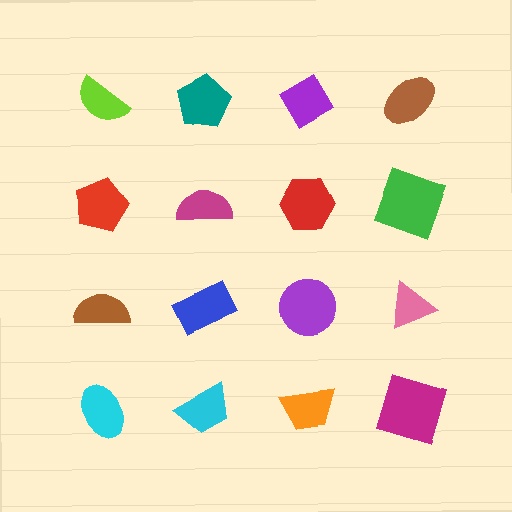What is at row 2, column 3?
A red hexagon.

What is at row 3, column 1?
A brown semicircle.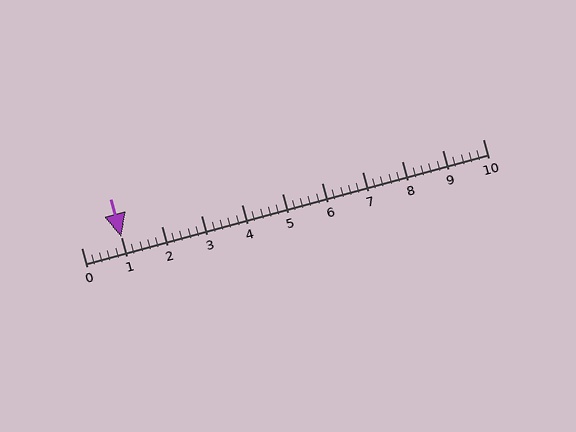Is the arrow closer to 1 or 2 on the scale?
The arrow is closer to 1.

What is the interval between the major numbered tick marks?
The major tick marks are spaced 1 units apart.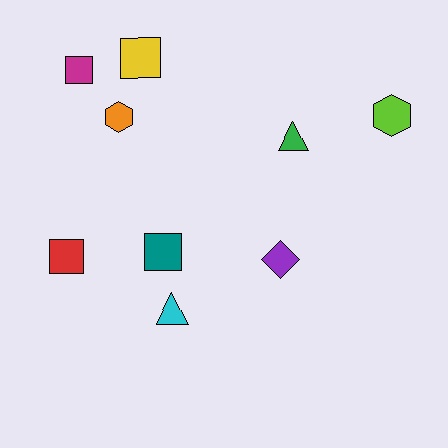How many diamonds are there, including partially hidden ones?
There is 1 diamond.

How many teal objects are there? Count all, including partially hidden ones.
There is 1 teal object.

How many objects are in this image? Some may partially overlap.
There are 9 objects.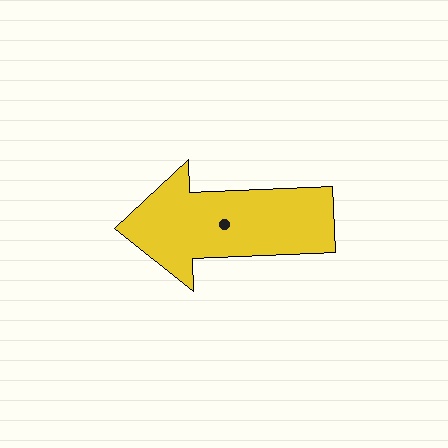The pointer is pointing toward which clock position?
Roughly 9 o'clock.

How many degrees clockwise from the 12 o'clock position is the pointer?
Approximately 267 degrees.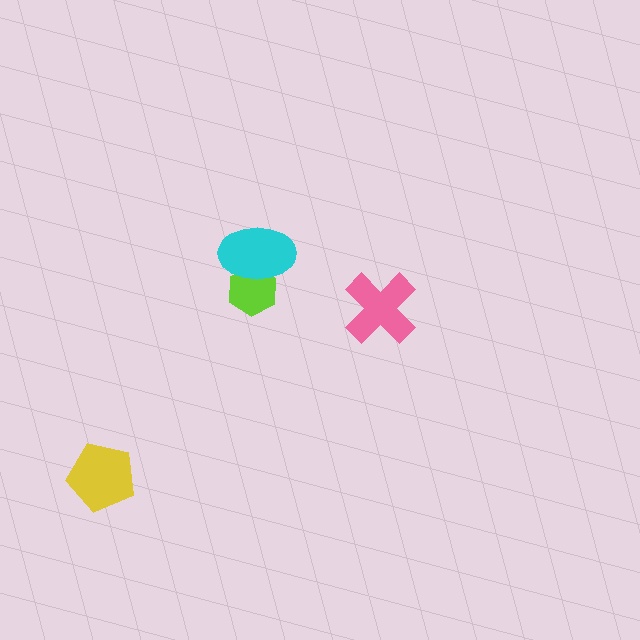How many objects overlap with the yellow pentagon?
0 objects overlap with the yellow pentagon.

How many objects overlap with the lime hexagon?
1 object overlaps with the lime hexagon.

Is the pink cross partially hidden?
No, no other shape covers it.